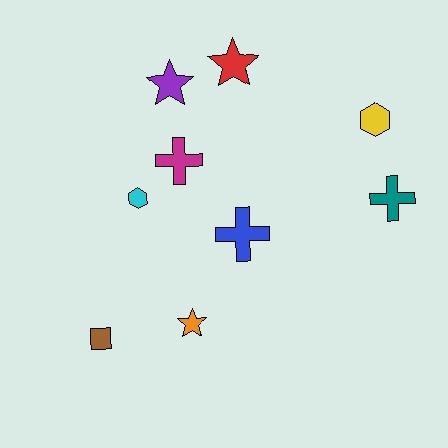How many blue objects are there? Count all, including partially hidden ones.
There is 1 blue object.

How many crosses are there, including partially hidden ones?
There are 3 crosses.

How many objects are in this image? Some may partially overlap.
There are 9 objects.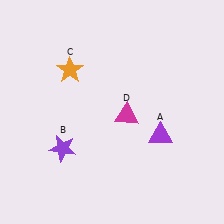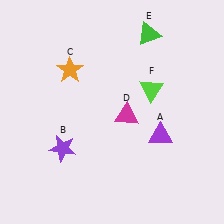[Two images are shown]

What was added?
A green triangle (E), a lime triangle (F) were added in Image 2.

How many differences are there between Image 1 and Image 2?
There are 2 differences between the two images.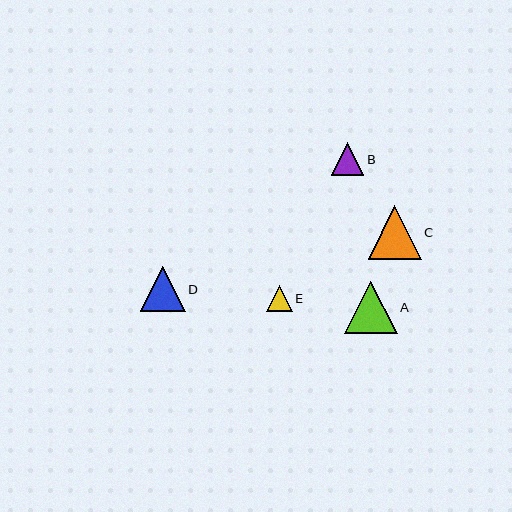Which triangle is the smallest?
Triangle E is the smallest with a size of approximately 26 pixels.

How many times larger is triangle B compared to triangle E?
Triangle B is approximately 1.3 times the size of triangle E.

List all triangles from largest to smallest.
From largest to smallest: C, A, D, B, E.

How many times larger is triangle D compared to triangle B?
Triangle D is approximately 1.4 times the size of triangle B.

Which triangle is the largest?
Triangle C is the largest with a size of approximately 53 pixels.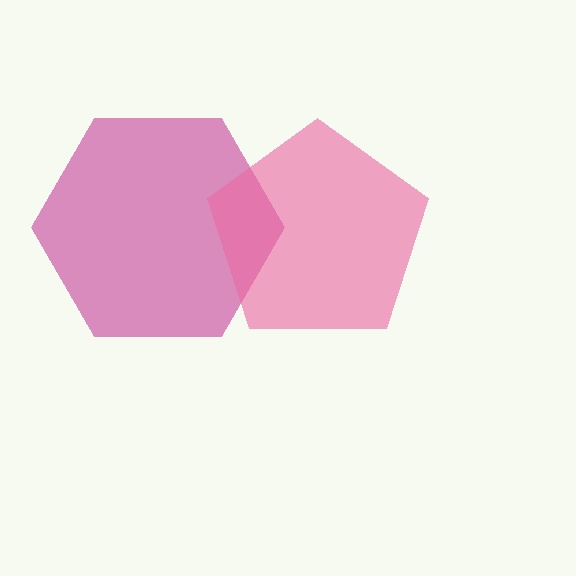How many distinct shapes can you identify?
There are 2 distinct shapes: a magenta hexagon, a pink pentagon.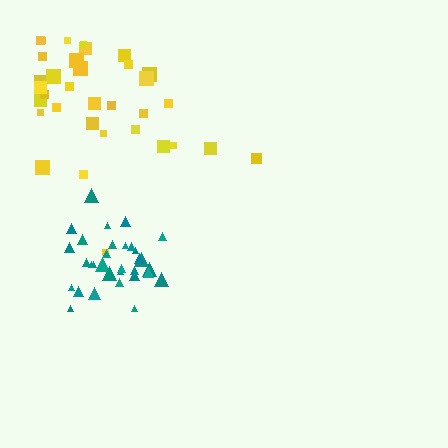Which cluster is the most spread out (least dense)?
Yellow.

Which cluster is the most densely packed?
Teal.